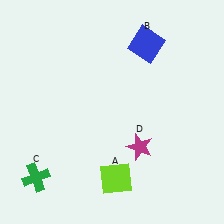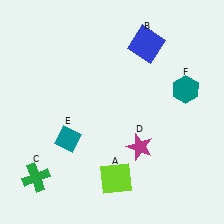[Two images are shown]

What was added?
A teal diamond (E), a teal hexagon (F) were added in Image 2.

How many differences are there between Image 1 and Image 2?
There are 2 differences between the two images.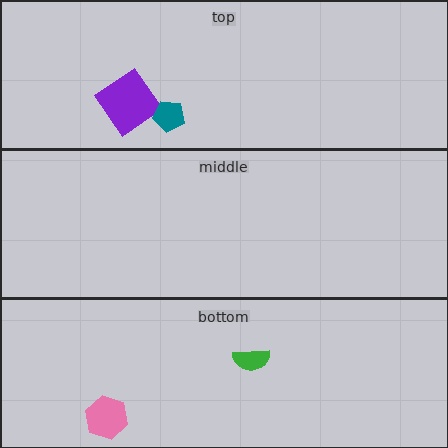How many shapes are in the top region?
2.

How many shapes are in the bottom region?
2.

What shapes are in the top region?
The purple diamond, the teal pentagon.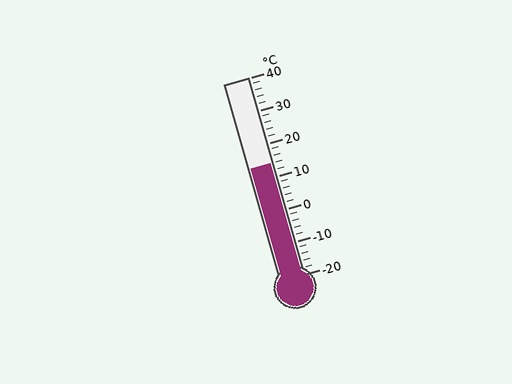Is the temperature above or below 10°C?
The temperature is above 10°C.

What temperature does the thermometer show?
The thermometer shows approximately 14°C.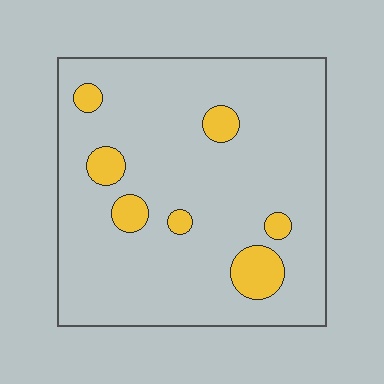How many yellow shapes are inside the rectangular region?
7.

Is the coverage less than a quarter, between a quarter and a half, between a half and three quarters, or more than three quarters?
Less than a quarter.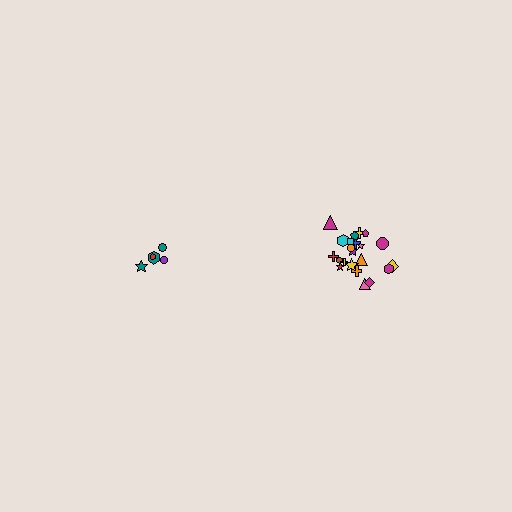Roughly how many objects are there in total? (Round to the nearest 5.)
Roughly 25 objects in total.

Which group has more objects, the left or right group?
The right group.